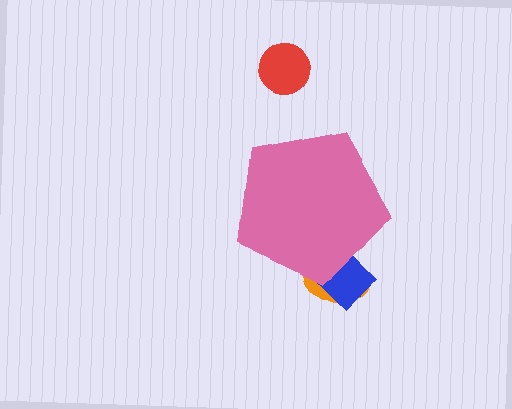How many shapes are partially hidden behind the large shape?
2 shapes are partially hidden.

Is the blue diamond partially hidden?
Yes, the blue diamond is partially hidden behind the pink pentagon.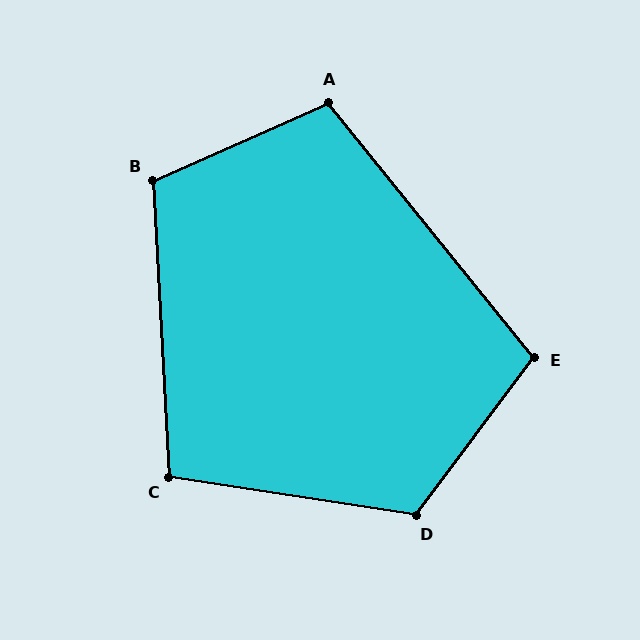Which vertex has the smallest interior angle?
C, at approximately 102 degrees.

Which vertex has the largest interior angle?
D, at approximately 118 degrees.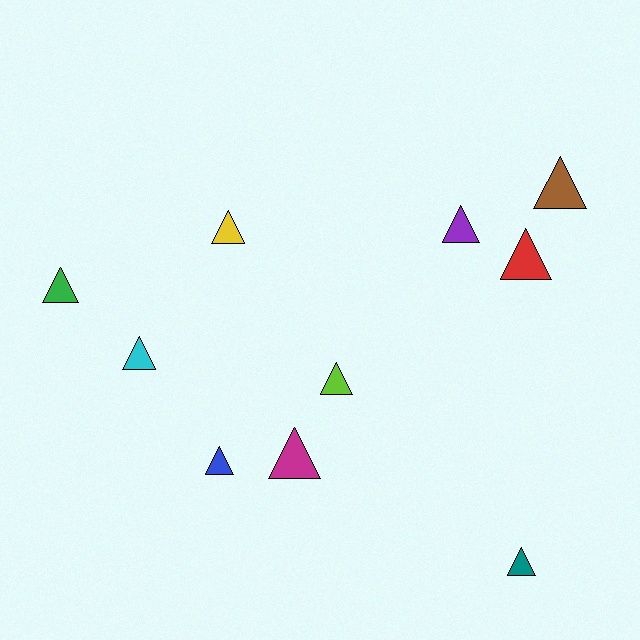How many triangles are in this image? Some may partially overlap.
There are 10 triangles.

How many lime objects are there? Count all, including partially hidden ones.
There is 1 lime object.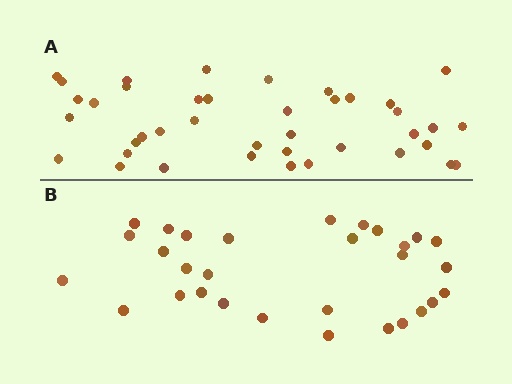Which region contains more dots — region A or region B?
Region A (the top region) has more dots.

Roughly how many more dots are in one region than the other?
Region A has roughly 10 or so more dots than region B.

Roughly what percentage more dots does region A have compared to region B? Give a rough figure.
About 35% more.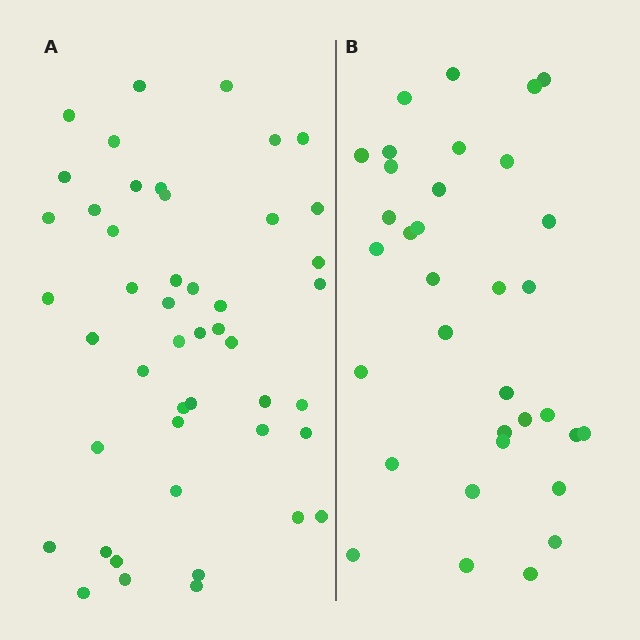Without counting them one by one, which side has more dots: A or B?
Region A (the left region) has more dots.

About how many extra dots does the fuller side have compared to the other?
Region A has approximately 15 more dots than region B.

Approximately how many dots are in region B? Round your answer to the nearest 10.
About 30 dots. (The exact count is 34, which rounds to 30.)